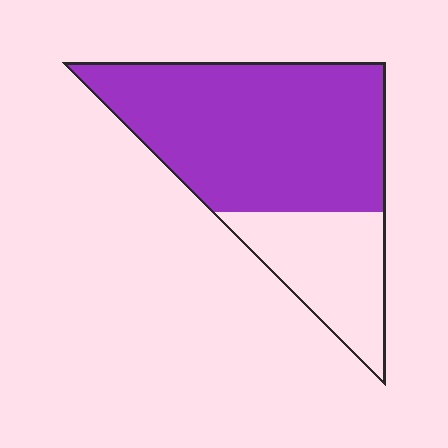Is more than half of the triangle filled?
Yes.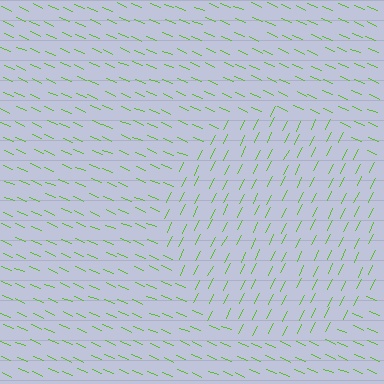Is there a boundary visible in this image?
Yes, there is a texture boundary formed by a change in line orientation.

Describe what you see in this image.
The image is filled with small lime line segments. A circle region in the image has lines oriented differently from the surrounding lines, creating a visible texture boundary.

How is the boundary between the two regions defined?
The boundary is defined purely by a change in line orientation (approximately 87 degrees difference). All lines are the same color and thickness.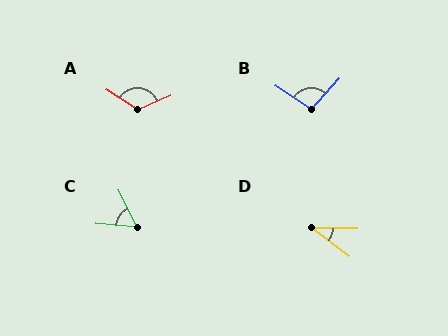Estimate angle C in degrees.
Approximately 58 degrees.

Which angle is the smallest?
D, at approximately 37 degrees.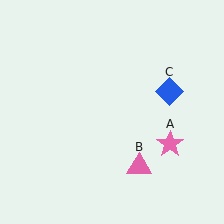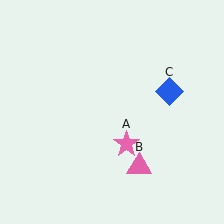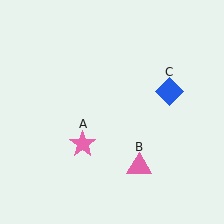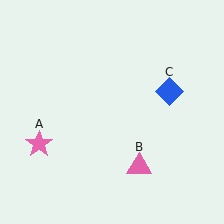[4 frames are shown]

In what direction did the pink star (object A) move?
The pink star (object A) moved left.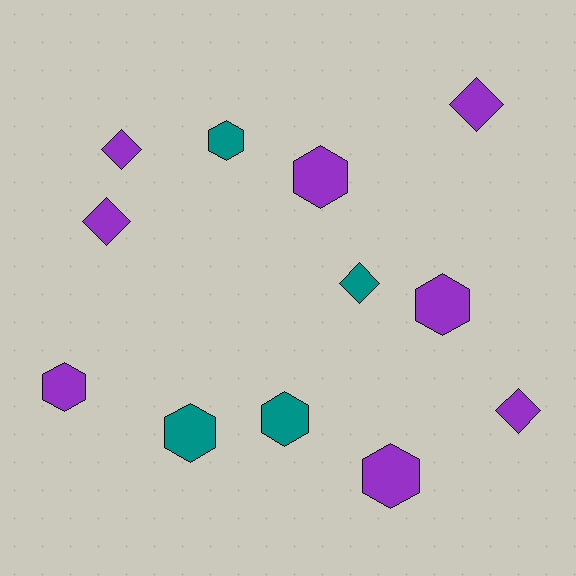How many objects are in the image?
There are 12 objects.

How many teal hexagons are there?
There are 3 teal hexagons.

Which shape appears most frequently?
Hexagon, with 7 objects.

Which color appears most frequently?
Purple, with 8 objects.